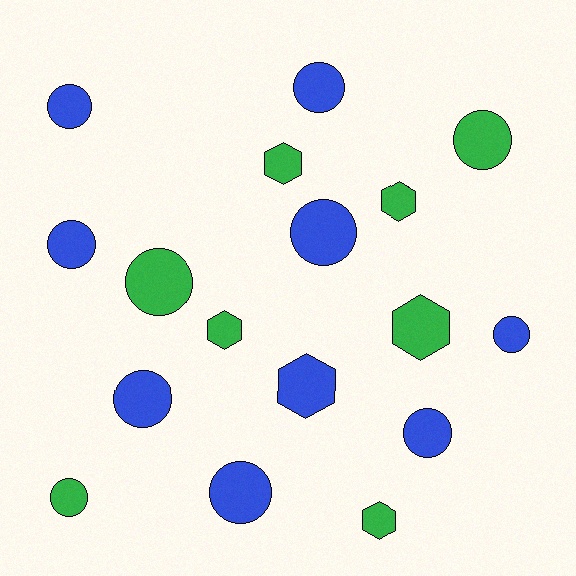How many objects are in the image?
There are 17 objects.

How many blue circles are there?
There are 8 blue circles.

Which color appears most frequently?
Blue, with 9 objects.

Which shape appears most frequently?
Circle, with 11 objects.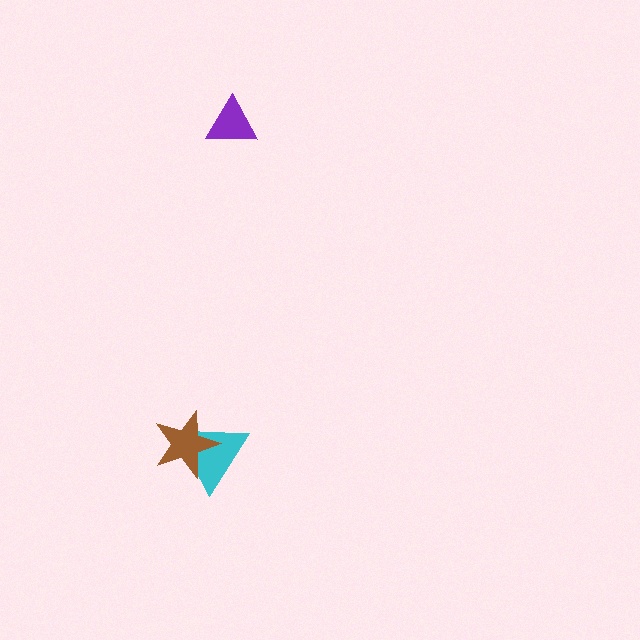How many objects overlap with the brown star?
1 object overlaps with the brown star.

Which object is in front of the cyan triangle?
The brown star is in front of the cyan triangle.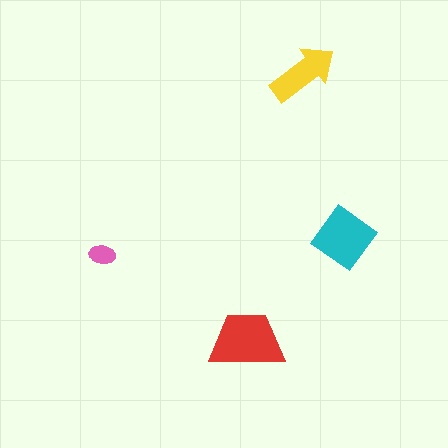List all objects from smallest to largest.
The pink ellipse, the yellow arrow, the cyan diamond, the red trapezoid.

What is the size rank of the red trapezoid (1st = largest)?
1st.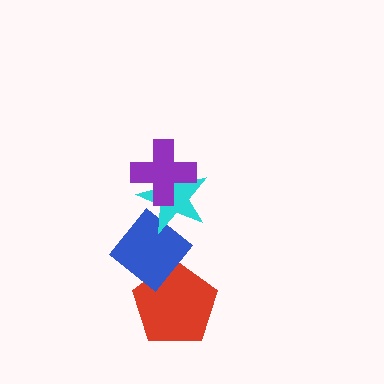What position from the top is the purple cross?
The purple cross is 1st from the top.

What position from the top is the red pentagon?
The red pentagon is 4th from the top.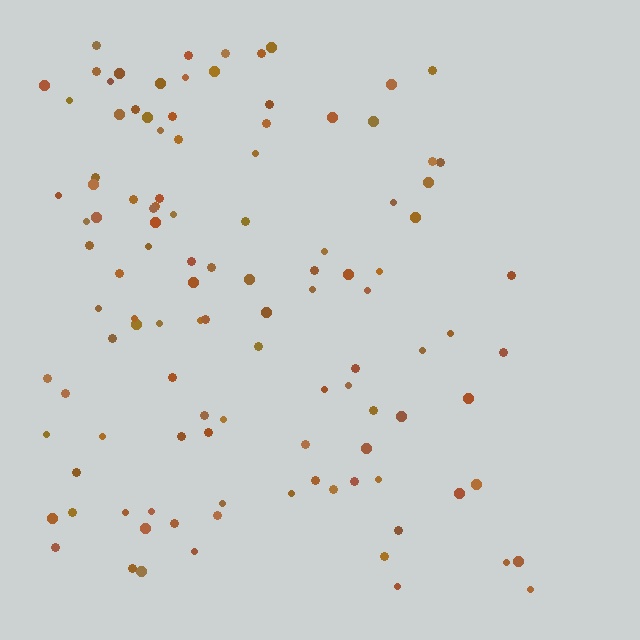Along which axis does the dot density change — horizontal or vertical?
Horizontal.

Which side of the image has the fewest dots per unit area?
The right.